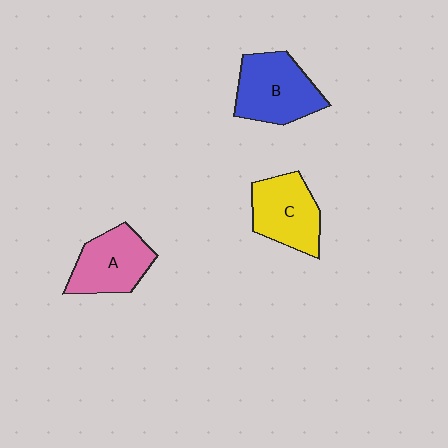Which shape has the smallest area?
Shape A (pink).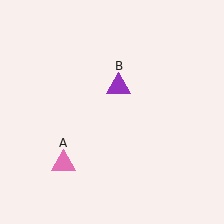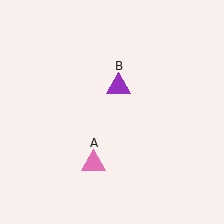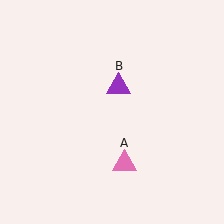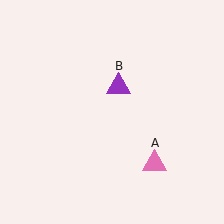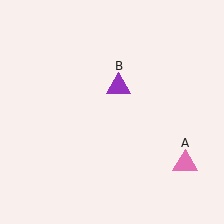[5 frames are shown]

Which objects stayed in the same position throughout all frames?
Purple triangle (object B) remained stationary.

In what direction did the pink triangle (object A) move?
The pink triangle (object A) moved right.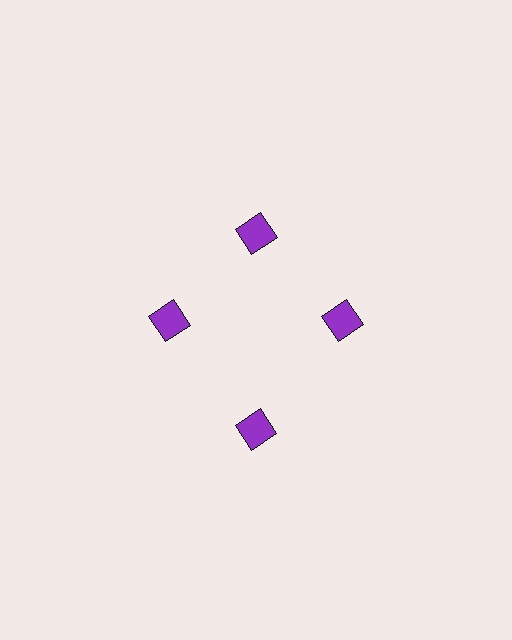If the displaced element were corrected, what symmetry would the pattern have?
It would have 4-fold rotational symmetry — the pattern would map onto itself every 90 degrees.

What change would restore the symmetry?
The symmetry would be restored by moving it inward, back onto the ring so that all 4 squares sit at equal angles and equal distance from the center.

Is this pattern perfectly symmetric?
No. The 4 purple squares are arranged in a ring, but one element near the 6 o'clock position is pushed outward from the center, breaking the 4-fold rotational symmetry.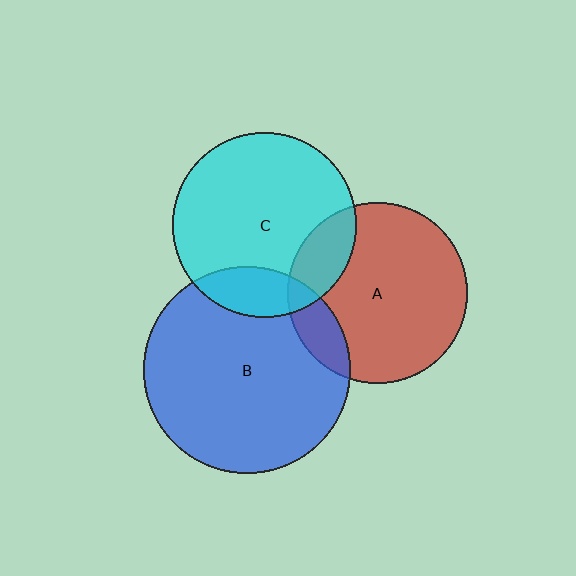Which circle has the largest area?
Circle B (blue).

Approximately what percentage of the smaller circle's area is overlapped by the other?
Approximately 15%.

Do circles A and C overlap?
Yes.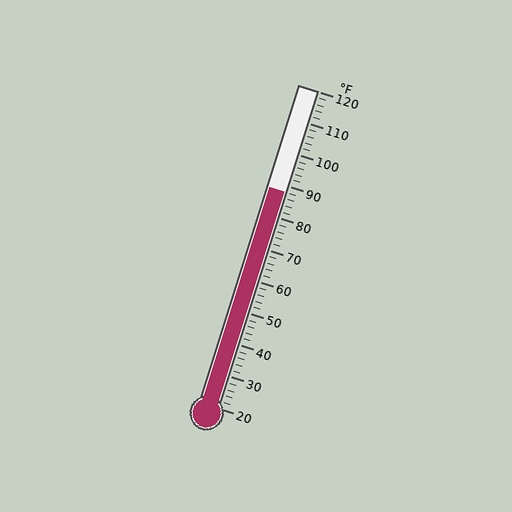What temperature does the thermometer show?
The thermometer shows approximately 88°F.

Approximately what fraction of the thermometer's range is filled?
The thermometer is filled to approximately 70% of its range.